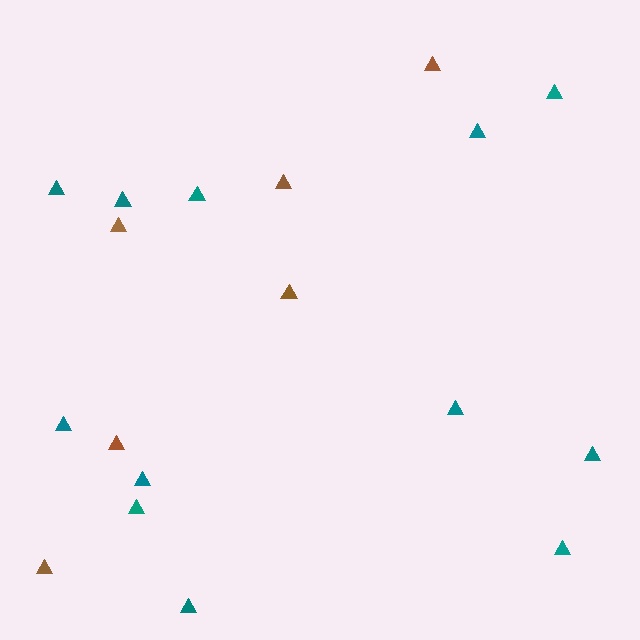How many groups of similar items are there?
There are 2 groups: one group of brown triangles (6) and one group of teal triangles (12).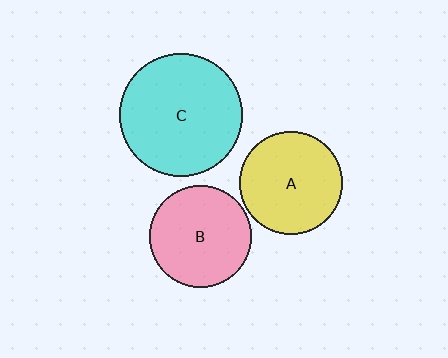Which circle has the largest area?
Circle C (cyan).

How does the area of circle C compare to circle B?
Approximately 1.5 times.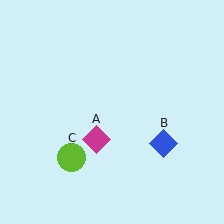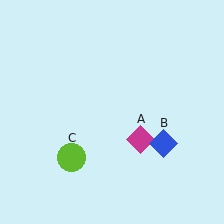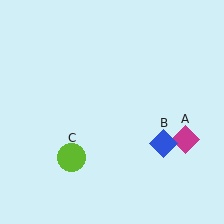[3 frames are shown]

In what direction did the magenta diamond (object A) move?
The magenta diamond (object A) moved right.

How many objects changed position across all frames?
1 object changed position: magenta diamond (object A).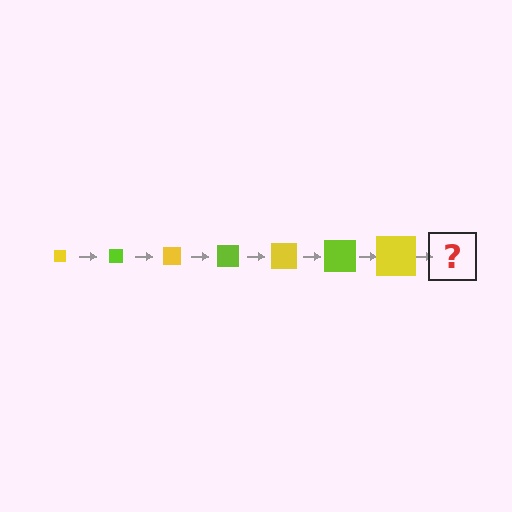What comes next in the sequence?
The next element should be a lime square, larger than the previous one.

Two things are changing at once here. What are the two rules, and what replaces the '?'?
The two rules are that the square grows larger each step and the color cycles through yellow and lime. The '?' should be a lime square, larger than the previous one.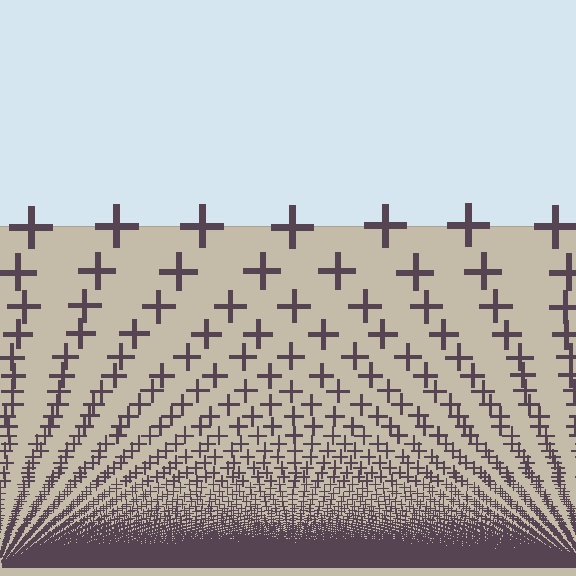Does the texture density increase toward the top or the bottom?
Density increases toward the bottom.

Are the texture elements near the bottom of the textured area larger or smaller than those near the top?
Smaller. The gradient is inverted — elements near the bottom are smaller and denser.